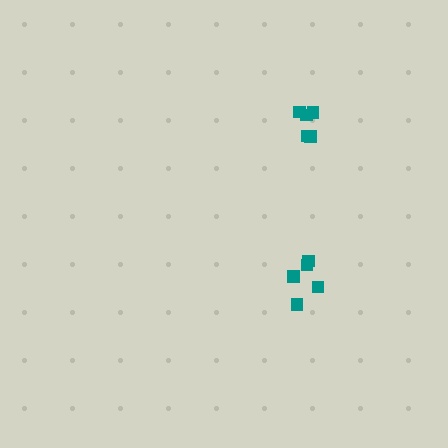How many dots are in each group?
Group 1: 5 dots, Group 2: 5 dots (10 total).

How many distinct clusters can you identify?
There are 2 distinct clusters.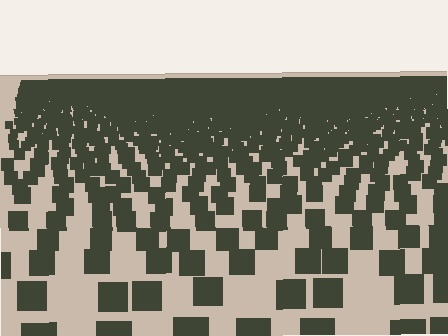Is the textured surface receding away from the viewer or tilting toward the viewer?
The surface is receding away from the viewer. Texture elements get smaller and denser toward the top.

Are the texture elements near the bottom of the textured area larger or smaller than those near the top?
Larger. Near the bottom, elements are closer to the viewer and appear at a bigger on-screen size.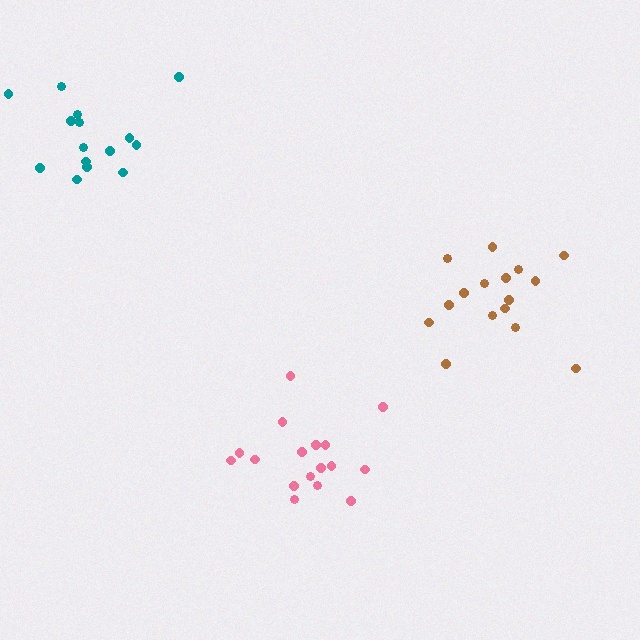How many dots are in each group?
Group 1: 16 dots, Group 2: 17 dots, Group 3: 15 dots (48 total).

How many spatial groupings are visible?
There are 3 spatial groupings.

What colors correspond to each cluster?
The clusters are colored: brown, pink, teal.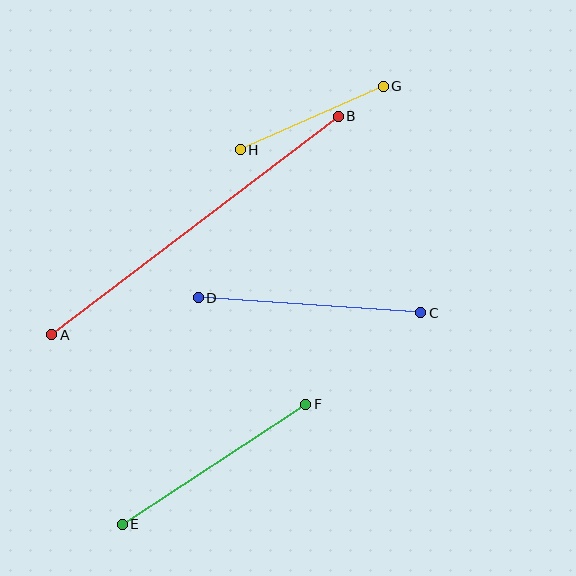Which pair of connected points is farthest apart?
Points A and B are farthest apart.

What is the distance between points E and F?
The distance is approximately 219 pixels.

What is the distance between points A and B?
The distance is approximately 360 pixels.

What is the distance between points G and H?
The distance is approximately 156 pixels.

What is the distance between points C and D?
The distance is approximately 223 pixels.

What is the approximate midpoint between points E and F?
The midpoint is at approximately (214, 464) pixels.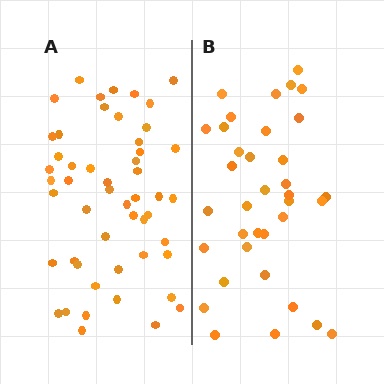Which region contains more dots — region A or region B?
Region A (the left region) has more dots.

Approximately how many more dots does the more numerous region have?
Region A has approximately 15 more dots than region B.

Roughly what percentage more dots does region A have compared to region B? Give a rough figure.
About 40% more.